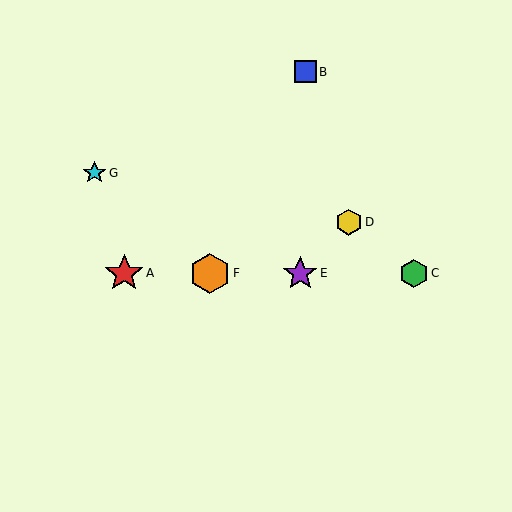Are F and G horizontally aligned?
No, F is at y≈273 and G is at y≈173.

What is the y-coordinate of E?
Object E is at y≈273.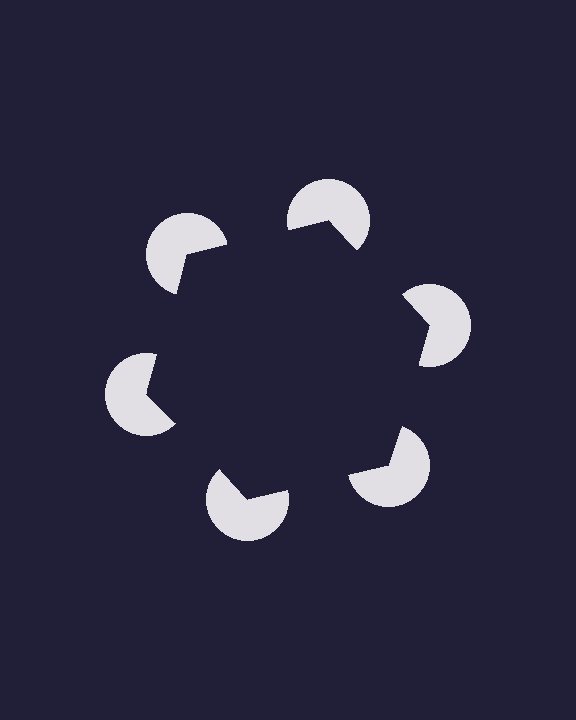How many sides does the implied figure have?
6 sides.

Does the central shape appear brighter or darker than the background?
It typically appears slightly darker than the background, even though no actual brightness change is drawn.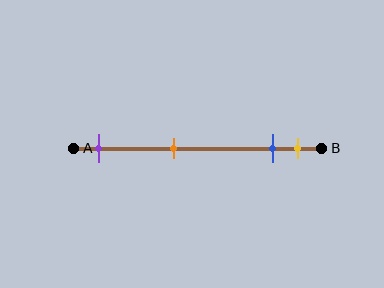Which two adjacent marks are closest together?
The blue and yellow marks are the closest adjacent pair.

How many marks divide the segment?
There are 4 marks dividing the segment.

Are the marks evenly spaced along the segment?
No, the marks are not evenly spaced.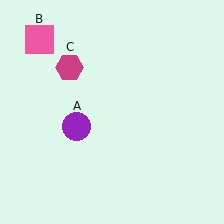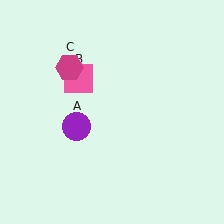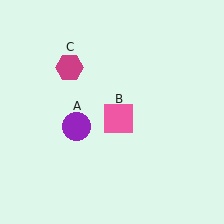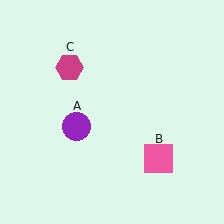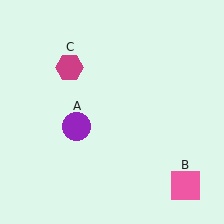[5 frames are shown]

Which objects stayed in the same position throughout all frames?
Purple circle (object A) and magenta hexagon (object C) remained stationary.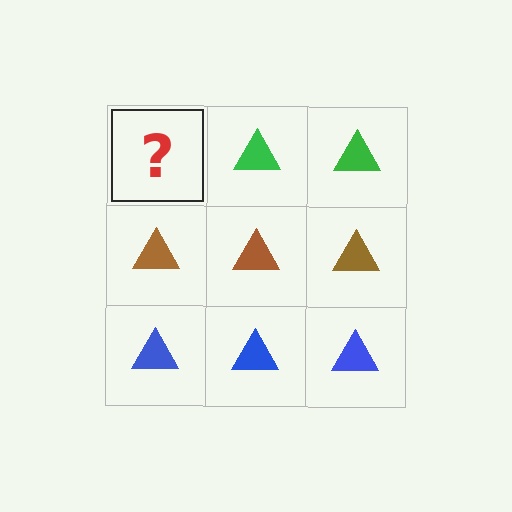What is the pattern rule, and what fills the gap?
The rule is that each row has a consistent color. The gap should be filled with a green triangle.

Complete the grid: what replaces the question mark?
The question mark should be replaced with a green triangle.